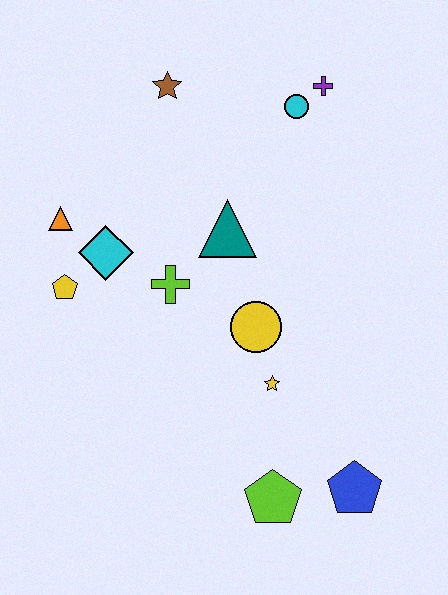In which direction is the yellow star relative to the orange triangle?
The yellow star is to the right of the orange triangle.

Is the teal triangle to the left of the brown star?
No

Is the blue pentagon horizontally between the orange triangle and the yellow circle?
No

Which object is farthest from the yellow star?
The brown star is farthest from the yellow star.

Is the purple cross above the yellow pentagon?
Yes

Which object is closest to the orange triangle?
The cyan diamond is closest to the orange triangle.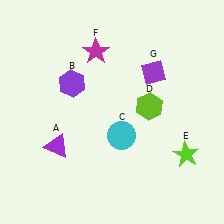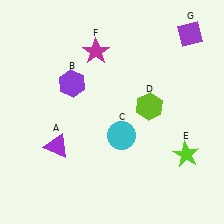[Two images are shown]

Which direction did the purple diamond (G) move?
The purple diamond (G) moved up.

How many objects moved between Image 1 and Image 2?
1 object moved between the two images.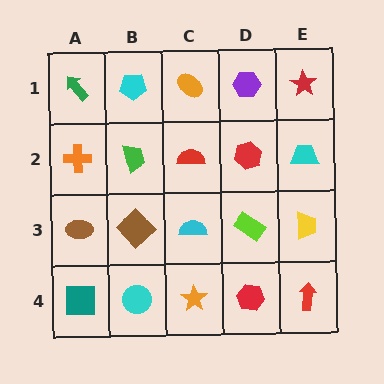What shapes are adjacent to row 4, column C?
A cyan semicircle (row 3, column C), a cyan circle (row 4, column B), a red hexagon (row 4, column D).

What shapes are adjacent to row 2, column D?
A purple hexagon (row 1, column D), a lime rectangle (row 3, column D), a red semicircle (row 2, column C), a cyan trapezoid (row 2, column E).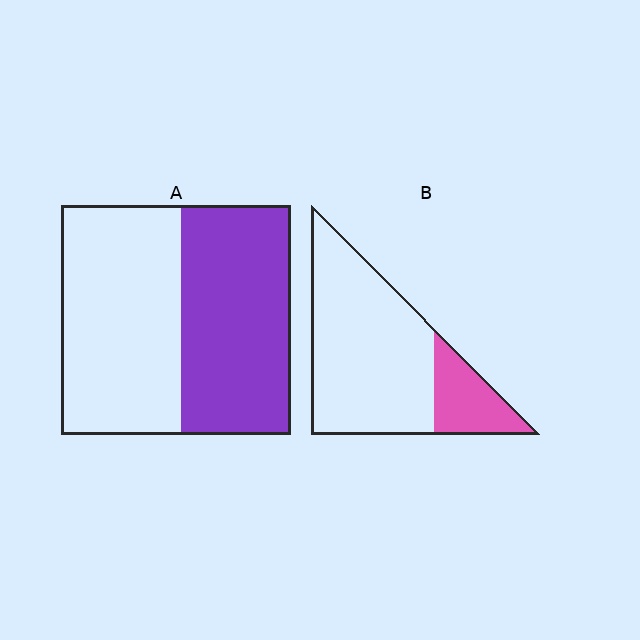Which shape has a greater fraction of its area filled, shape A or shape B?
Shape A.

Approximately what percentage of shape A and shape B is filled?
A is approximately 50% and B is approximately 20%.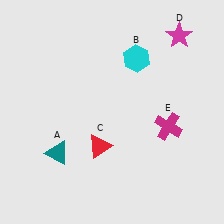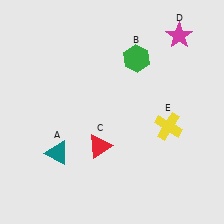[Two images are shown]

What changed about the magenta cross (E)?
In Image 1, E is magenta. In Image 2, it changed to yellow.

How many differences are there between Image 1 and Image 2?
There are 2 differences between the two images.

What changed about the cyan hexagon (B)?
In Image 1, B is cyan. In Image 2, it changed to green.